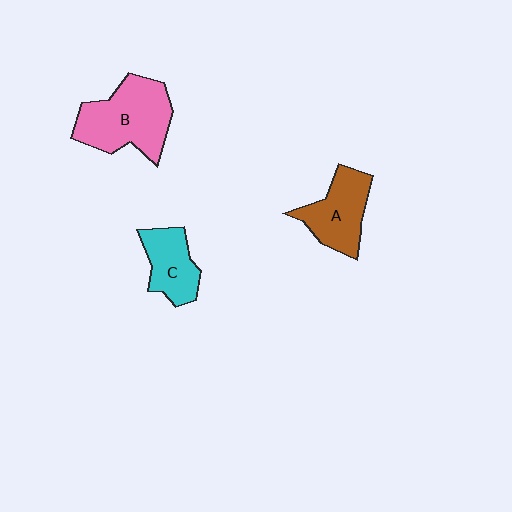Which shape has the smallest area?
Shape C (cyan).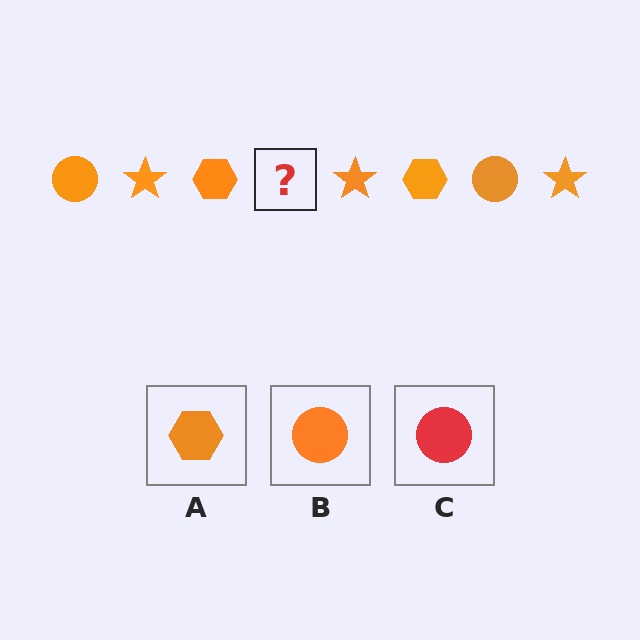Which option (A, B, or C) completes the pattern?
B.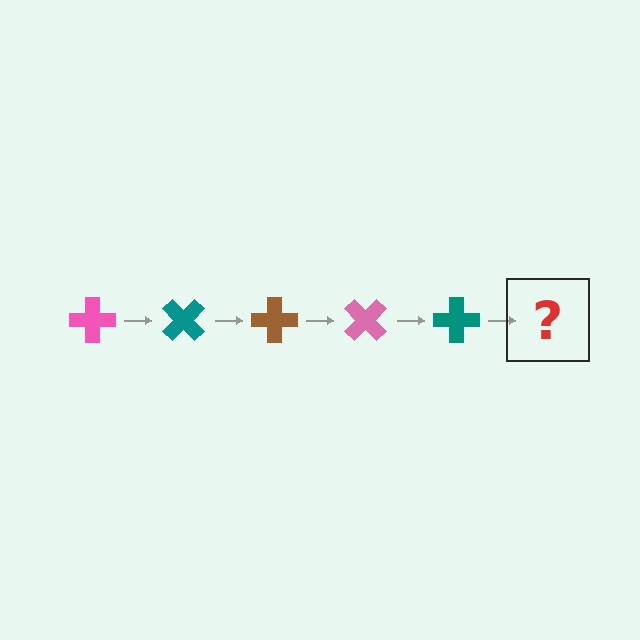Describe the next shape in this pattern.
It should be a brown cross, rotated 225 degrees from the start.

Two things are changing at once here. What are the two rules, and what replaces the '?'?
The two rules are that it rotates 45 degrees each step and the color cycles through pink, teal, and brown. The '?' should be a brown cross, rotated 225 degrees from the start.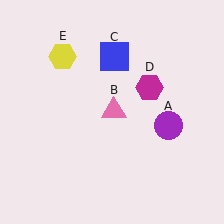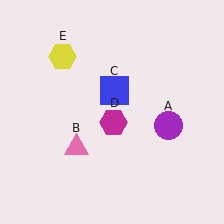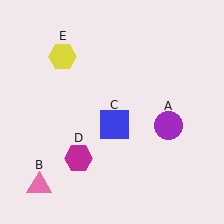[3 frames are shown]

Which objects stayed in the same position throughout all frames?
Purple circle (object A) and yellow hexagon (object E) remained stationary.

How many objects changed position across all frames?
3 objects changed position: pink triangle (object B), blue square (object C), magenta hexagon (object D).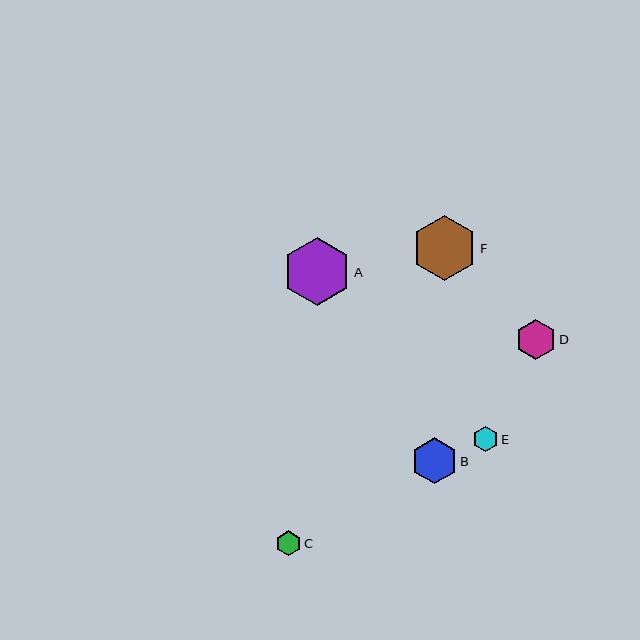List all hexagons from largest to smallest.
From largest to smallest: A, F, B, D, E, C.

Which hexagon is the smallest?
Hexagon C is the smallest with a size of approximately 25 pixels.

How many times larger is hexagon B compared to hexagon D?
Hexagon B is approximately 1.1 times the size of hexagon D.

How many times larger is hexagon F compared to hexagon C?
Hexagon F is approximately 2.6 times the size of hexagon C.